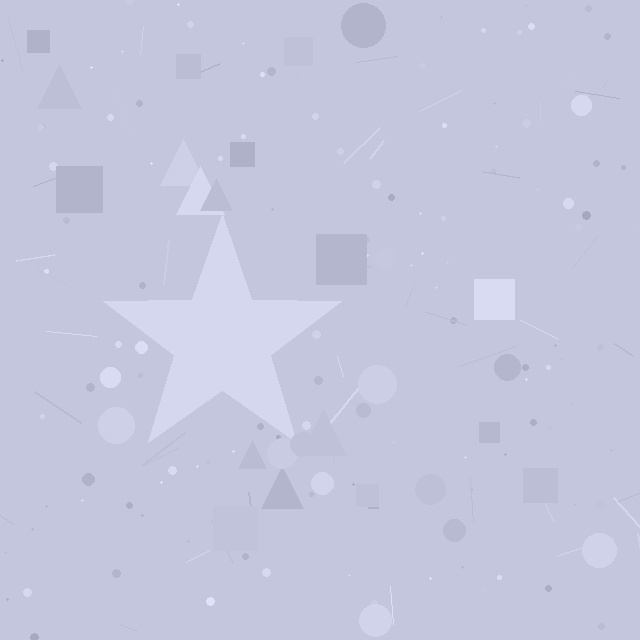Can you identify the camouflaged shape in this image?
The camouflaged shape is a star.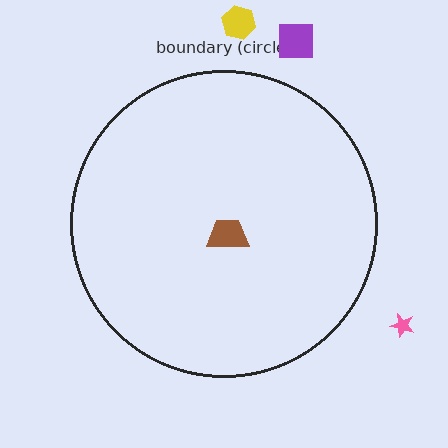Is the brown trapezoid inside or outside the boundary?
Inside.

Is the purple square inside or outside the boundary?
Outside.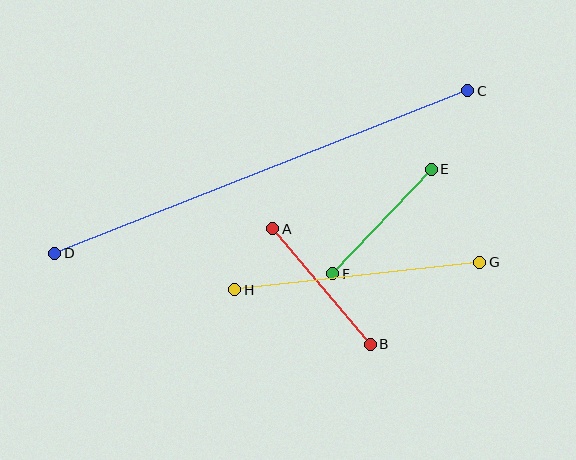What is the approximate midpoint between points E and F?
The midpoint is at approximately (382, 221) pixels.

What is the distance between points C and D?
The distance is approximately 444 pixels.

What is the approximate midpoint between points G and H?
The midpoint is at approximately (357, 276) pixels.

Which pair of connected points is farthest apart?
Points C and D are farthest apart.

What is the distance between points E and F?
The distance is approximately 143 pixels.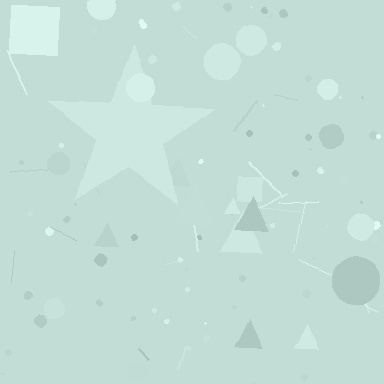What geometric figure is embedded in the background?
A star is embedded in the background.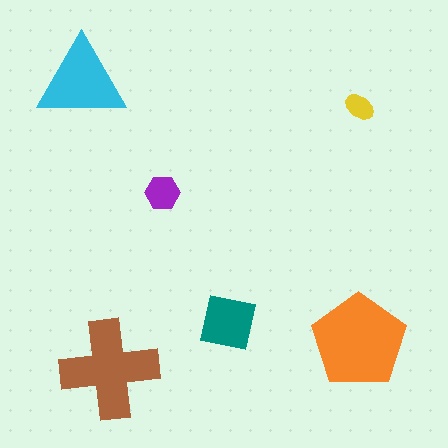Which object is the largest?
The orange pentagon.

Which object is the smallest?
The yellow ellipse.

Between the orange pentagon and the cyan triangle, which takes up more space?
The orange pentagon.